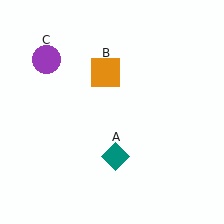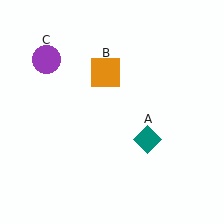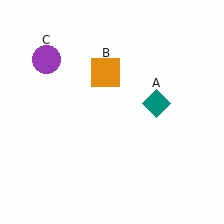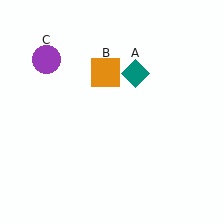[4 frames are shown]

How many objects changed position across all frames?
1 object changed position: teal diamond (object A).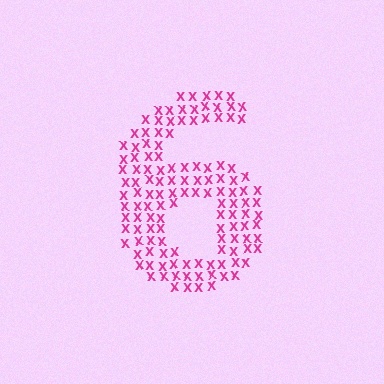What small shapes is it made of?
It is made of small letter X's.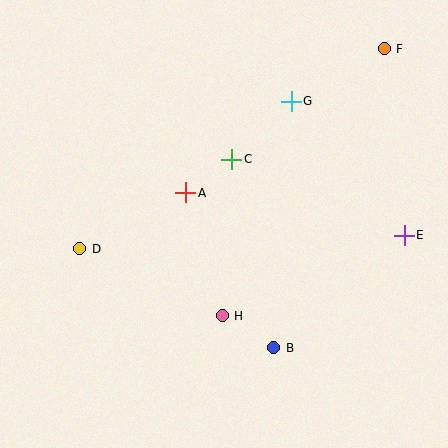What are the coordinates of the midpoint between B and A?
The midpoint between B and A is at (230, 270).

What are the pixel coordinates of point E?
Point E is at (404, 235).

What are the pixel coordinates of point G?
Point G is at (291, 101).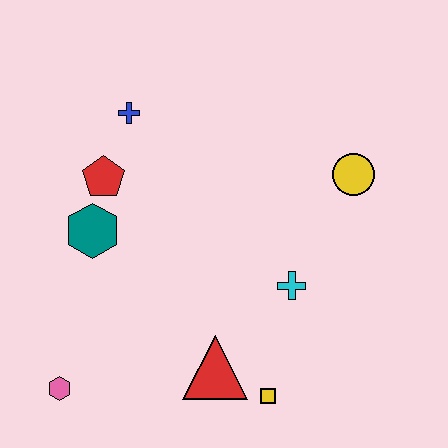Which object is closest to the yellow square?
The red triangle is closest to the yellow square.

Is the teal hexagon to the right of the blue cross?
No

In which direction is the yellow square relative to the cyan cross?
The yellow square is below the cyan cross.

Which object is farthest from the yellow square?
The blue cross is farthest from the yellow square.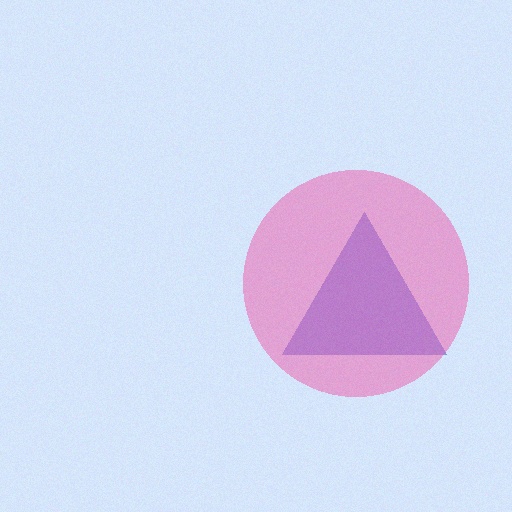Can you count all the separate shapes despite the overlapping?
Yes, there are 2 separate shapes.